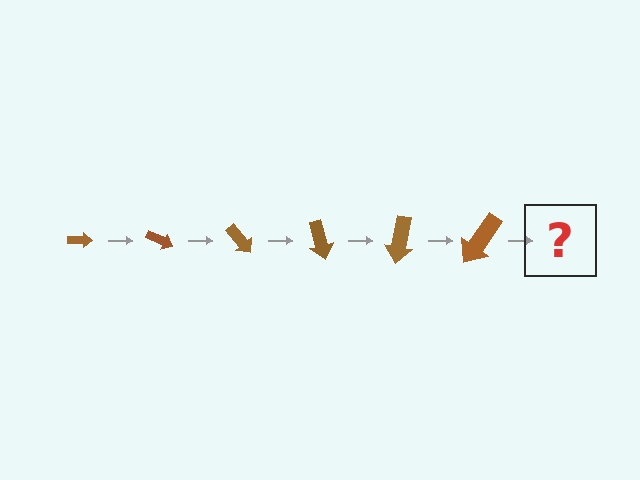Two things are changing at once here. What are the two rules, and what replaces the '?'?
The two rules are that the arrow grows larger each step and it rotates 25 degrees each step. The '?' should be an arrow, larger than the previous one and rotated 150 degrees from the start.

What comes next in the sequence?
The next element should be an arrow, larger than the previous one and rotated 150 degrees from the start.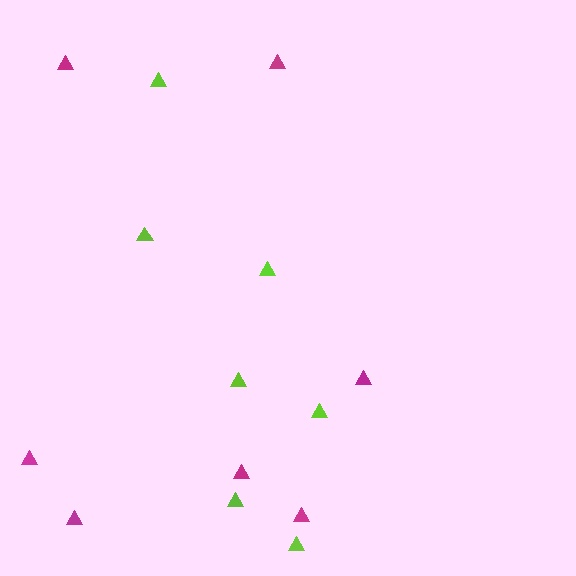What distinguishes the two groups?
There are 2 groups: one group of lime triangles (7) and one group of magenta triangles (7).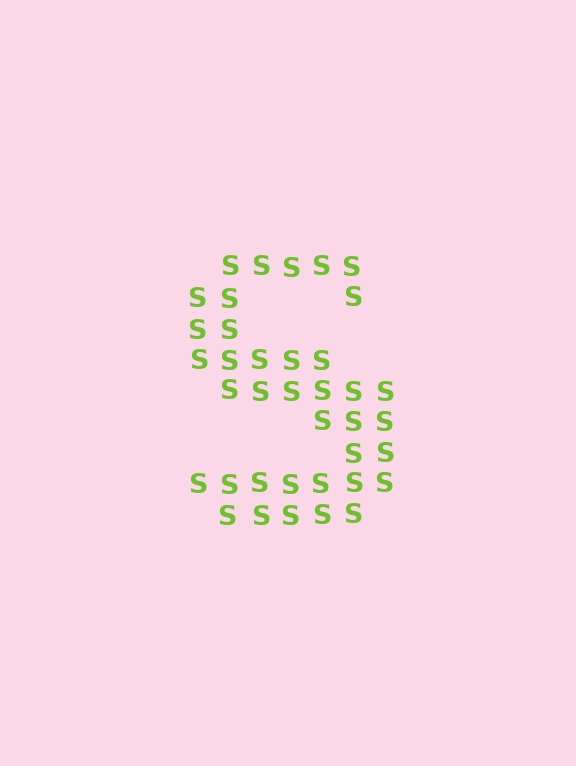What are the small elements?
The small elements are letter S's.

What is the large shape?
The large shape is the letter S.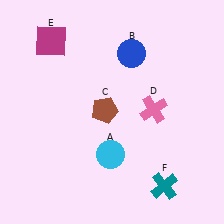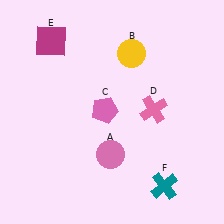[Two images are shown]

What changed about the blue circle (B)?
In Image 1, B is blue. In Image 2, it changed to yellow.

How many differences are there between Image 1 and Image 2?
There are 3 differences between the two images.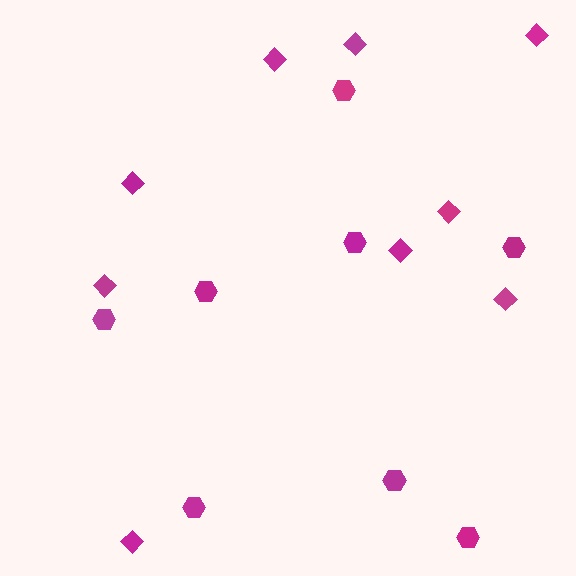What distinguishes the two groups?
There are 2 groups: one group of diamonds (9) and one group of hexagons (8).